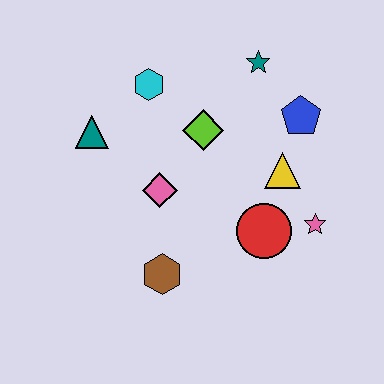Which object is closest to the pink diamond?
The lime diamond is closest to the pink diamond.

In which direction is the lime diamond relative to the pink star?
The lime diamond is to the left of the pink star.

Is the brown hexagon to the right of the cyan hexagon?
Yes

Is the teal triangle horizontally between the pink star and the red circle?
No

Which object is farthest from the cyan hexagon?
The pink star is farthest from the cyan hexagon.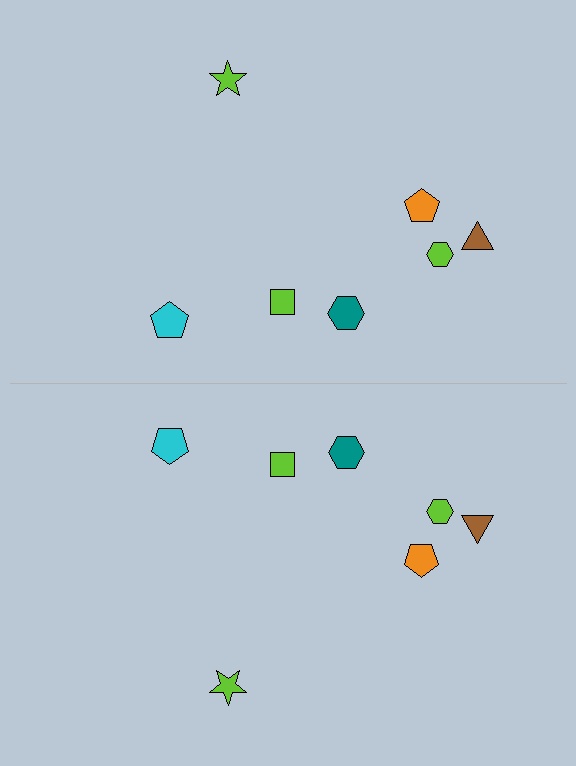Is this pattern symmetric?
Yes, this pattern has bilateral (reflection) symmetry.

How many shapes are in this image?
There are 14 shapes in this image.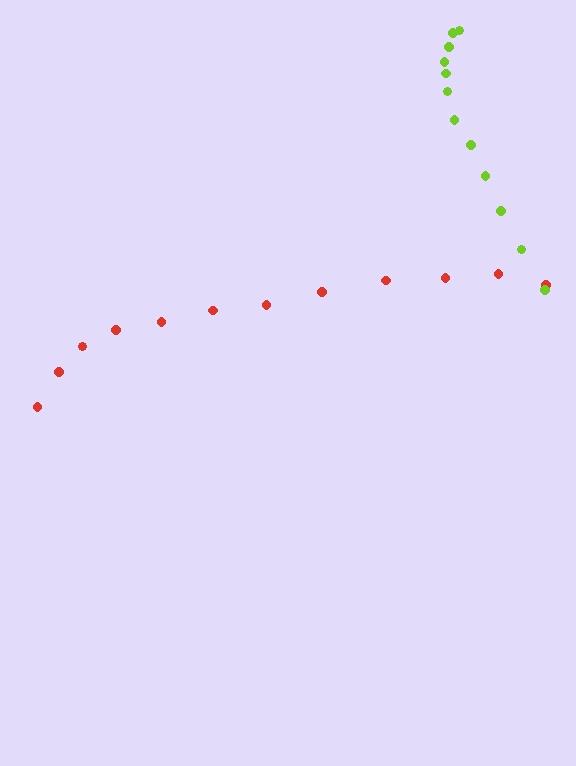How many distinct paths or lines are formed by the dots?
There are 2 distinct paths.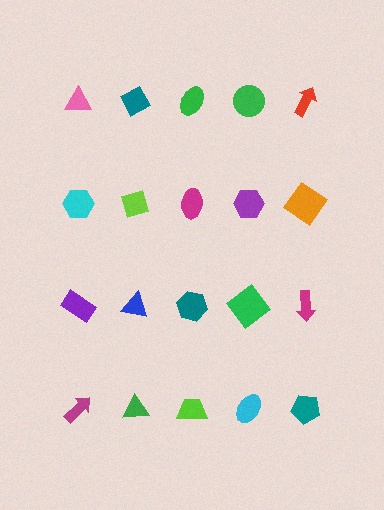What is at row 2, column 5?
An orange diamond.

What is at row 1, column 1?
A pink triangle.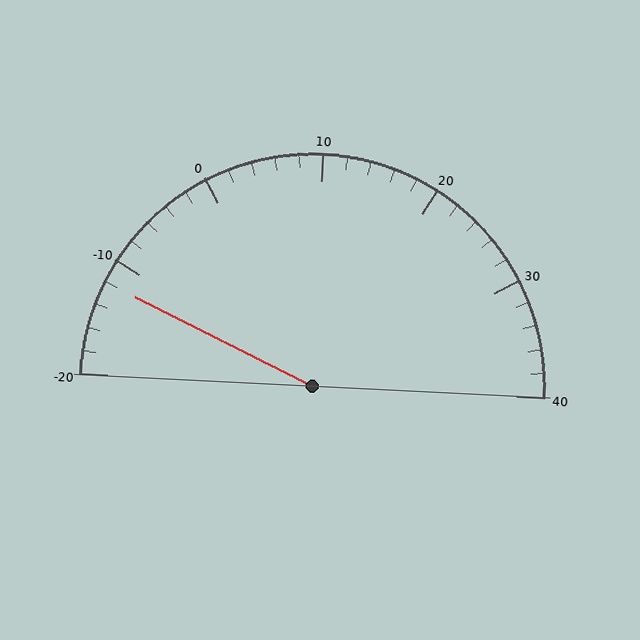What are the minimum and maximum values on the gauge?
The gauge ranges from -20 to 40.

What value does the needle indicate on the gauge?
The needle indicates approximately -12.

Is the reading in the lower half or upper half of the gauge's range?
The reading is in the lower half of the range (-20 to 40).